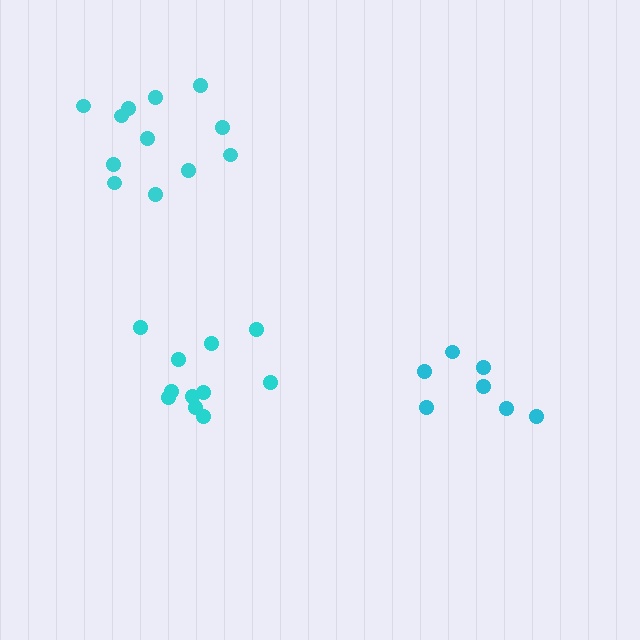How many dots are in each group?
Group 1: 11 dots, Group 2: 7 dots, Group 3: 12 dots (30 total).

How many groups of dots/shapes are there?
There are 3 groups.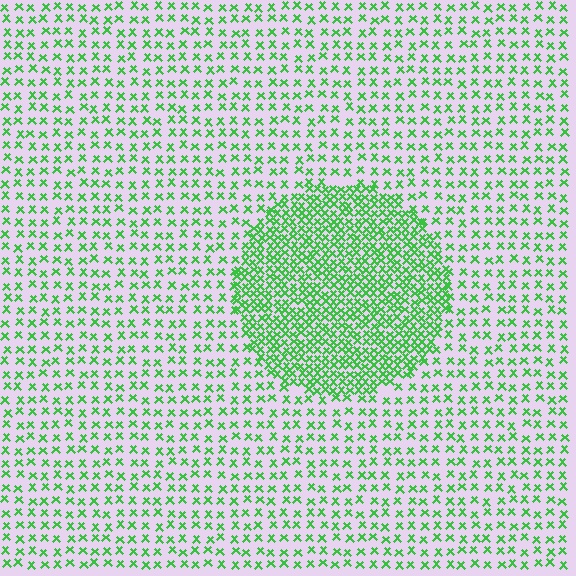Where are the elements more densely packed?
The elements are more densely packed inside the circle boundary.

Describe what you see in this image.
The image contains small green elements arranged at two different densities. A circle-shaped region is visible where the elements are more densely packed than the surrounding area.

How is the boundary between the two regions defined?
The boundary is defined by a change in element density (approximately 2.5x ratio). All elements are the same color, size, and shape.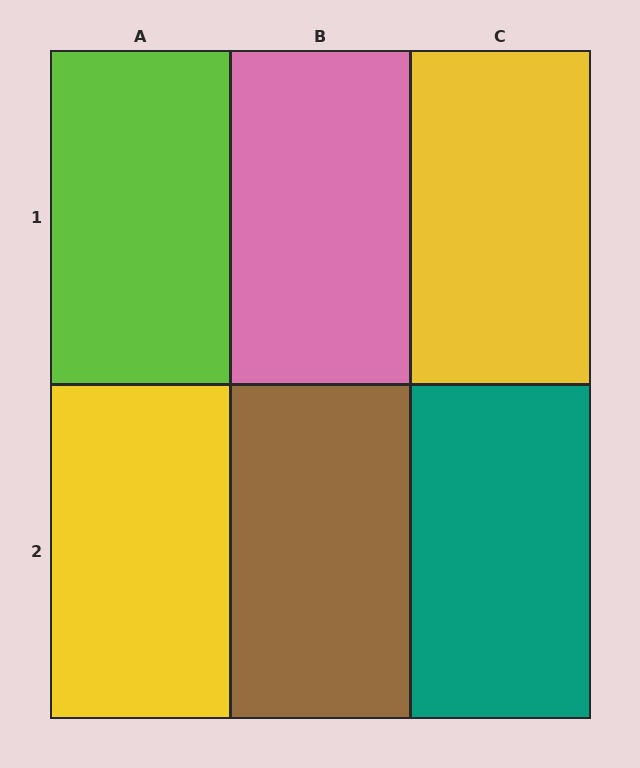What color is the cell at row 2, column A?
Yellow.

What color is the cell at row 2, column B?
Brown.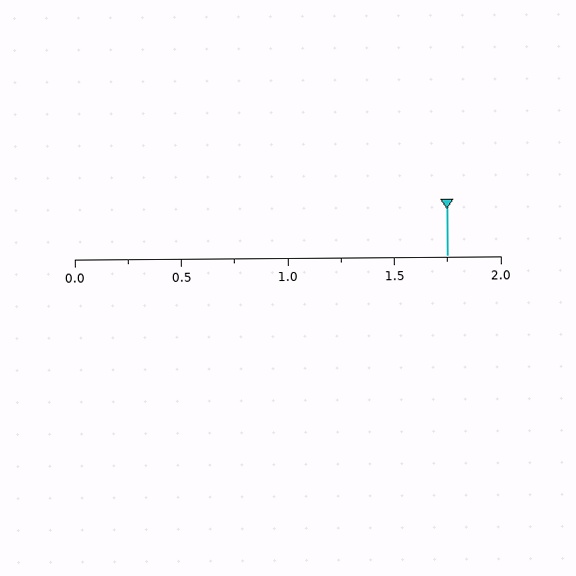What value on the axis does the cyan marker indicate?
The marker indicates approximately 1.75.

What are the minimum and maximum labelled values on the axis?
The axis runs from 0.0 to 2.0.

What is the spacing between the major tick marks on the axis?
The major ticks are spaced 0.5 apart.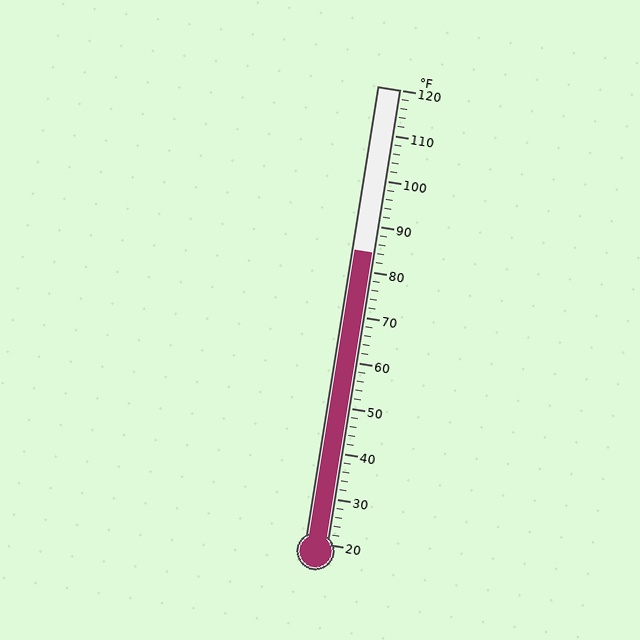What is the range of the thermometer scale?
The thermometer scale ranges from 20°F to 120°F.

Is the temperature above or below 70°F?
The temperature is above 70°F.